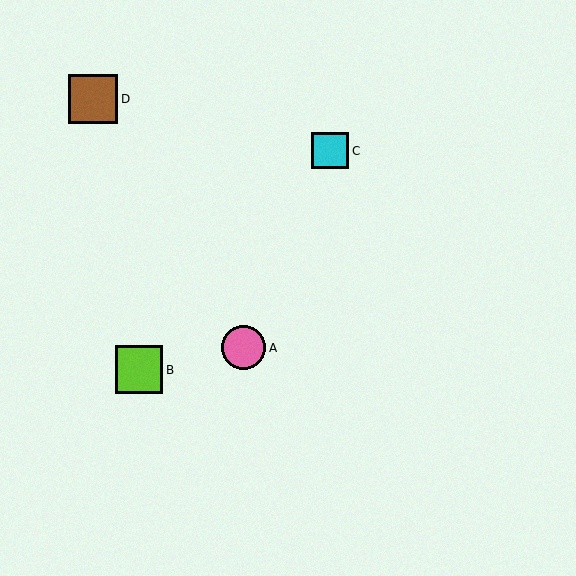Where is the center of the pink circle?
The center of the pink circle is at (244, 348).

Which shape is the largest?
The brown square (labeled D) is the largest.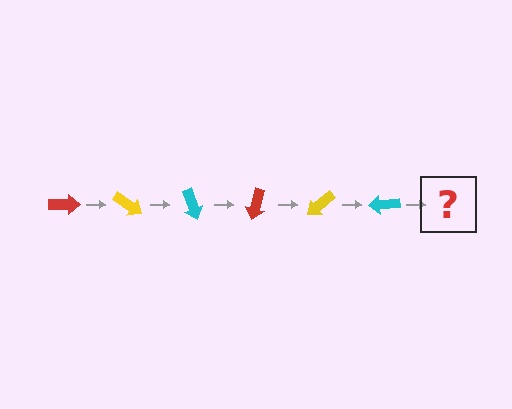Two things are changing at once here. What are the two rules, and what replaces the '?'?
The two rules are that it rotates 35 degrees each step and the color cycles through red, yellow, and cyan. The '?' should be a red arrow, rotated 210 degrees from the start.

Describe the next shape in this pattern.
It should be a red arrow, rotated 210 degrees from the start.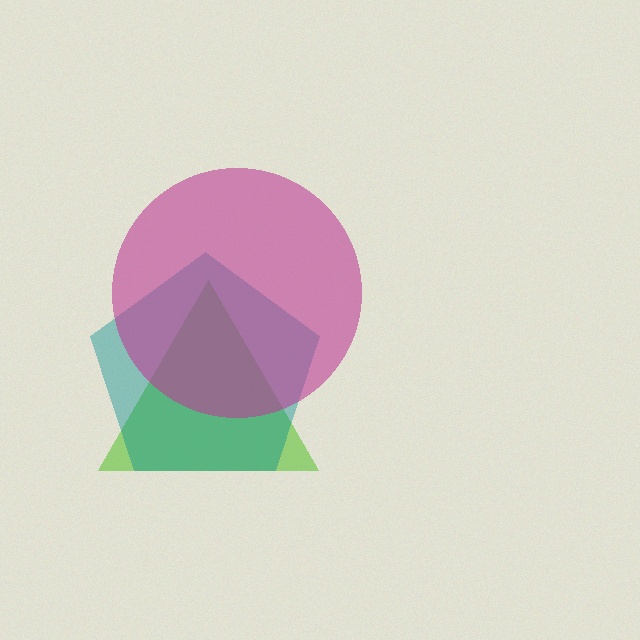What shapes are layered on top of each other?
The layered shapes are: a lime triangle, a teal pentagon, a magenta circle.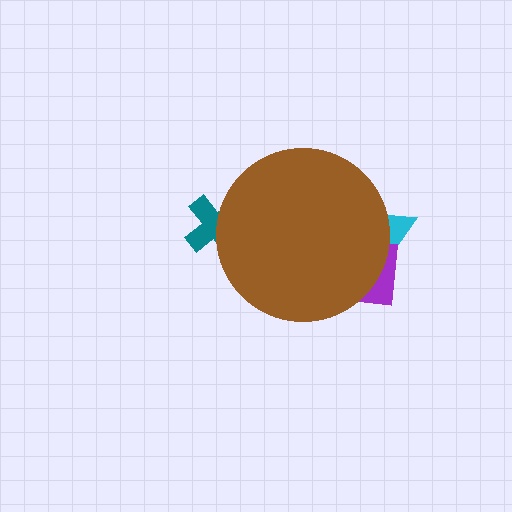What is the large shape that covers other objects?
A brown circle.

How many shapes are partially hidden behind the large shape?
3 shapes are partially hidden.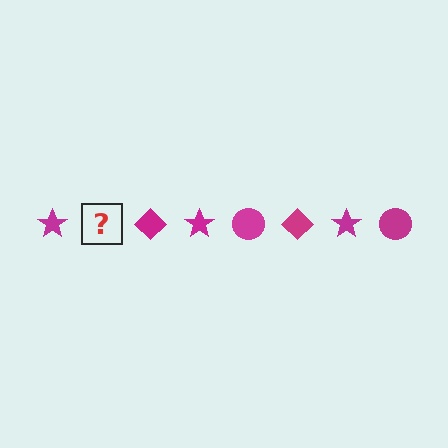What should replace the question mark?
The question mark should be replaced with a magenta circle.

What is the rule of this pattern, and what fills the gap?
The rule is that the pattern cycles through star, circle, diamond shapes in magenta. The gap should be filled with a magenta circle.